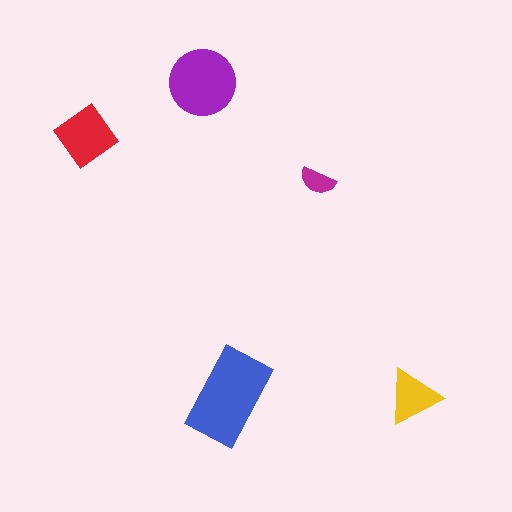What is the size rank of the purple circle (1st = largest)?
2nd.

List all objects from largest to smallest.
The blue rectangle, the purple circle, the red diamond, the yellow triangle, the magenta semicircle.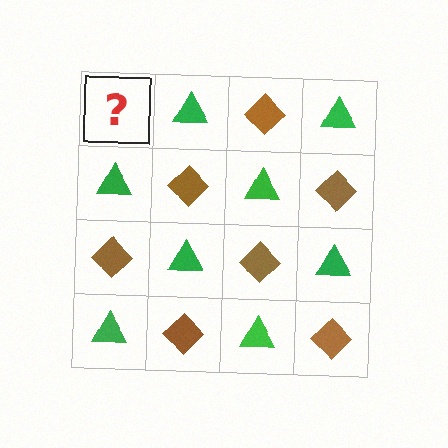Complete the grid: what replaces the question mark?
The question mark should be replaced with a brown diamond.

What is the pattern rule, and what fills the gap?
The rule is that it alternates brown diamond and green triangle in a checkerboard pattern. The gap should be filled with a brown diamond.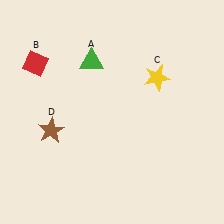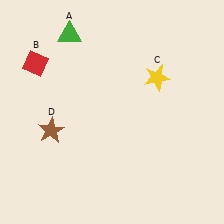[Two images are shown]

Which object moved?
The green triangle (A) moved up.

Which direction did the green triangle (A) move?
The green triangle (A) moved up.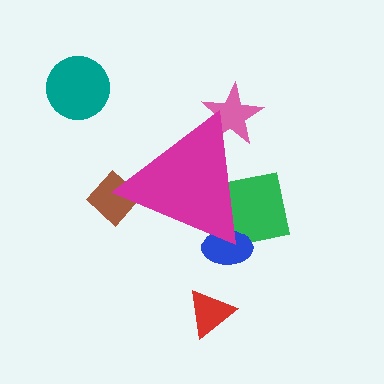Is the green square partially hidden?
Yes, the green square is partially hidden behind the magenta triangle.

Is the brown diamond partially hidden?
Yes, the brown diamond is partially hidden behind the magenta triangle.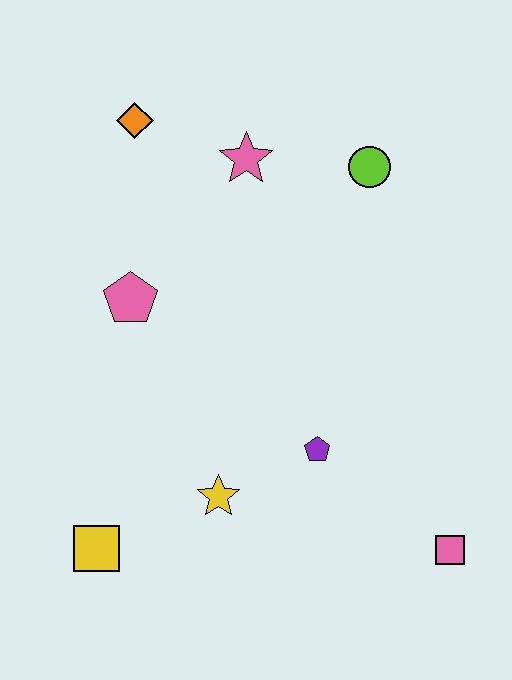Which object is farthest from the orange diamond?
The pink square is farthest from the orange diamond.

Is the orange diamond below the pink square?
No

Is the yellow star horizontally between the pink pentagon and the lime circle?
Yes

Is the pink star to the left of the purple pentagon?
Yes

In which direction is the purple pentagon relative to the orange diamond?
The purple pentagon is below the orange diamond.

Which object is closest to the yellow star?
The purple pentagon is closest to the yellow star.